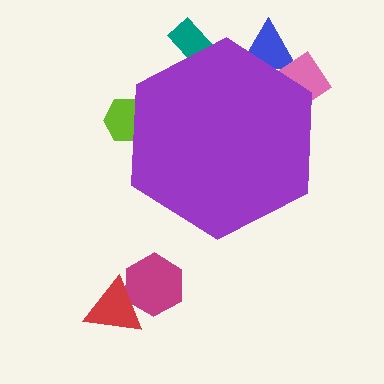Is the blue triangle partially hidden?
Yes, the blue triangle is partially hidden behind the purple hexagon.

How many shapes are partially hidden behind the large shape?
4 shapes are partially hidden.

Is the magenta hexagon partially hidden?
No, the magenta hexagon is fully visible.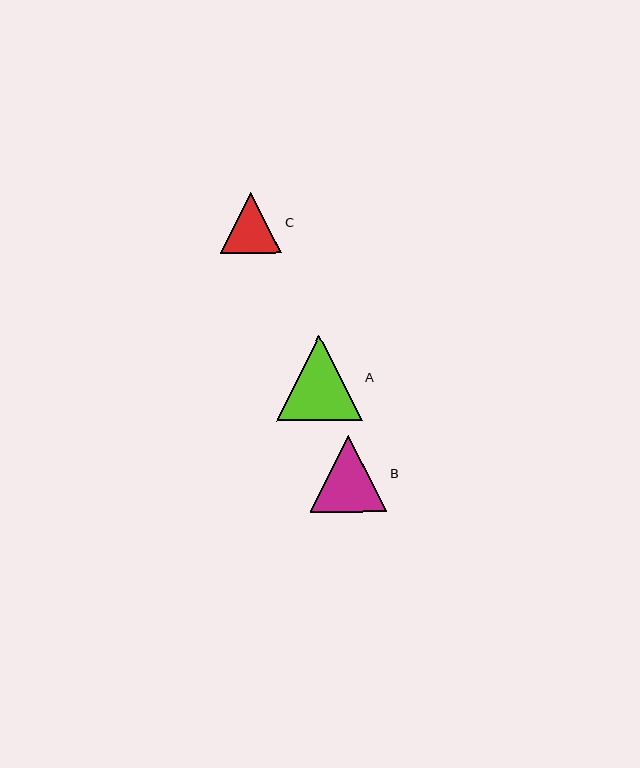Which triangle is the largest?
Triangle A is the largest with a size of approximately 85 pixels.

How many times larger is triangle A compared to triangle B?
Triangle A is approximately 1.1 times the size of triangle B.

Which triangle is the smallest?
Triangle C is the smallest with a size of approximately 62 pixels.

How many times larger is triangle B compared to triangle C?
Triangle B is approximately 1.2 times the size of triangle C.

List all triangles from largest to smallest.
From largest to smallest: A, B, C.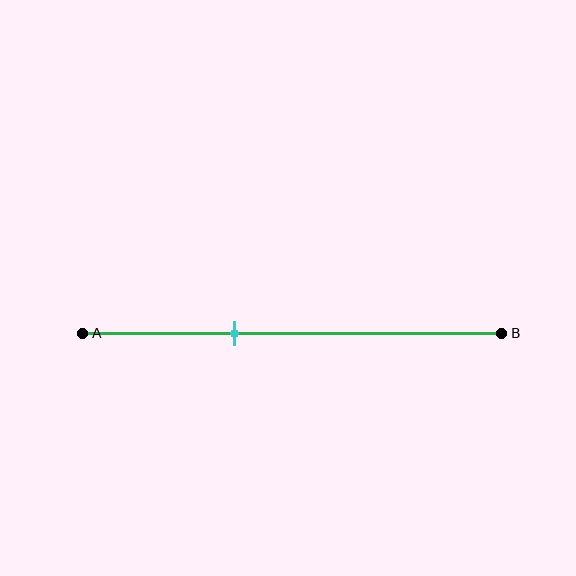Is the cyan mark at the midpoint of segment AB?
No, the mark is at about 35% from A, not at the 50% midpoint.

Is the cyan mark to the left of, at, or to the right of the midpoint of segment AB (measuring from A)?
The cyan mark is to the left of the midpoint of segment AB.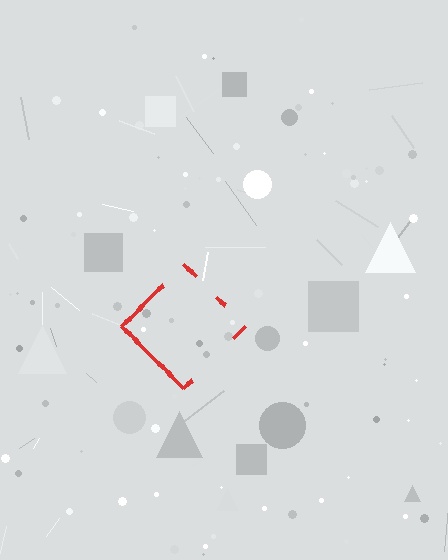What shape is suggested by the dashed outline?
The dashed outline suggests a diamond.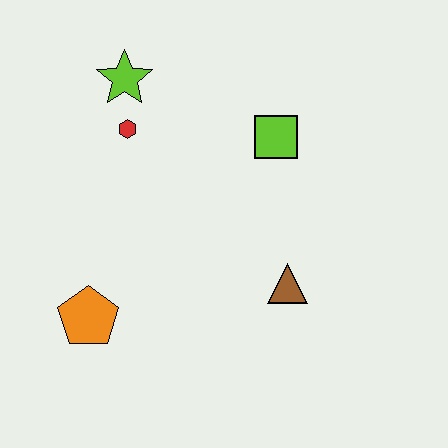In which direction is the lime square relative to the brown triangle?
The lime square is above the brown triangle.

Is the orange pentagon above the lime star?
No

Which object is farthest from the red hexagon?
The brown triangle is farthest from the red hexagon.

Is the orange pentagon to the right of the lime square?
No